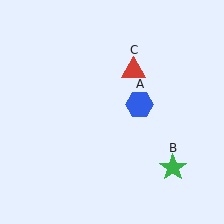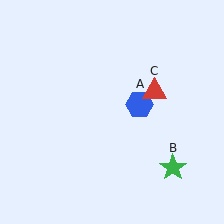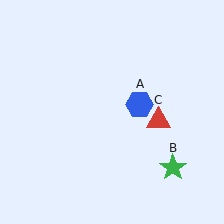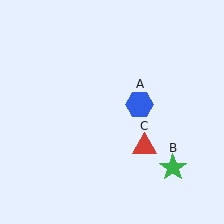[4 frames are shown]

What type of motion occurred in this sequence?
The red triangle (object C) rotated clockwise around the center of the scene.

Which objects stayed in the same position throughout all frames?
Blue hexagon (object A) and green star (object B) remained stationary.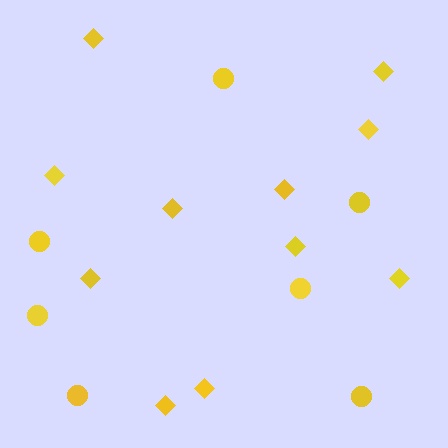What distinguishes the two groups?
There are 2 groups: one group of diamonds (11) and one group of circles (7).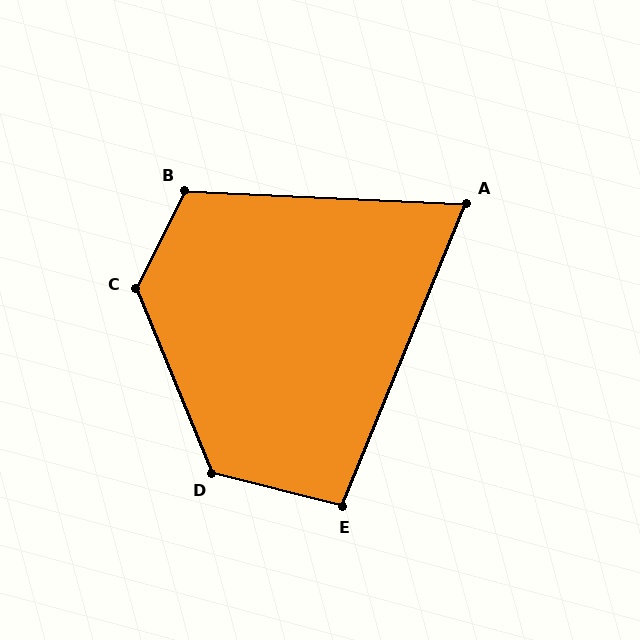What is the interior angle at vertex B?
Approximately 114 degrees (obtuse).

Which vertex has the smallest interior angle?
A, at approximately 70 degrees.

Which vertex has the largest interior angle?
C, at approximately 131 degrees.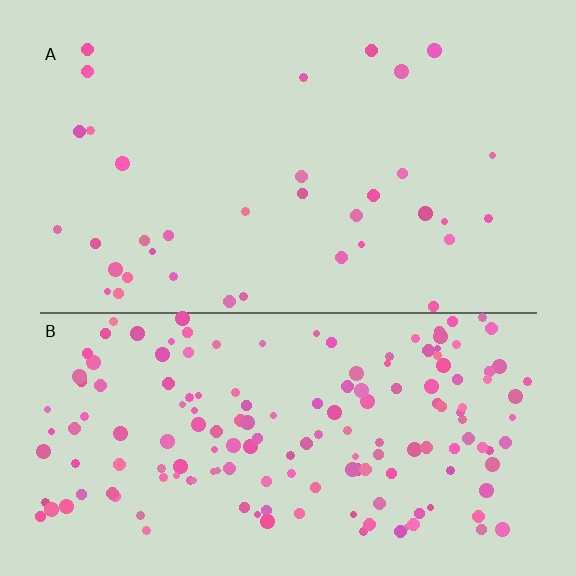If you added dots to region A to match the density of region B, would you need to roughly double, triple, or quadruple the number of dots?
Approximately quadruple.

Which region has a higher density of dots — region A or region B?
B (the bottom).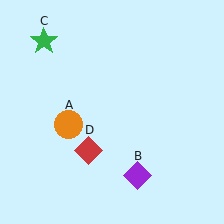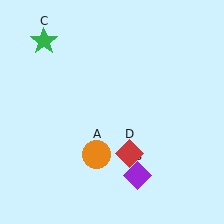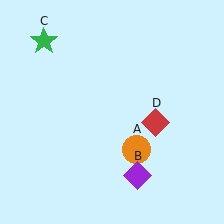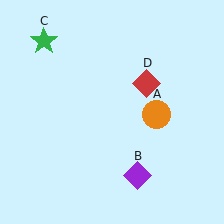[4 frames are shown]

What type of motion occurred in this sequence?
The orange circle (object A), red diamond (object D) rotated counterclockwise around the center of the scene.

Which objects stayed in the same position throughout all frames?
Purple diamond (object B) and green star (object C) remained stationary.